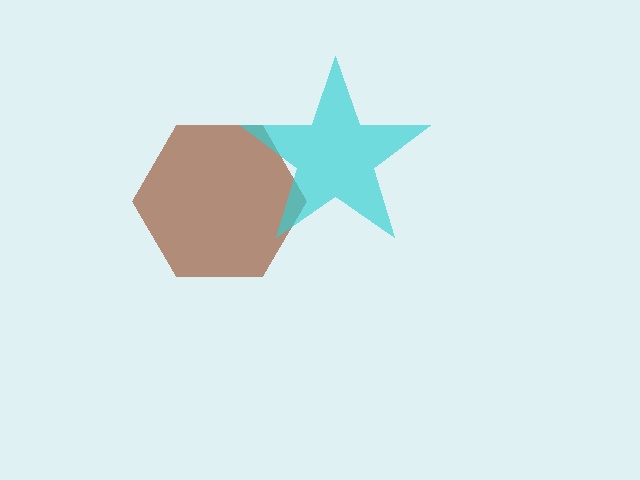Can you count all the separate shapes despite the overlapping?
Yes, there are 2 separate shapes.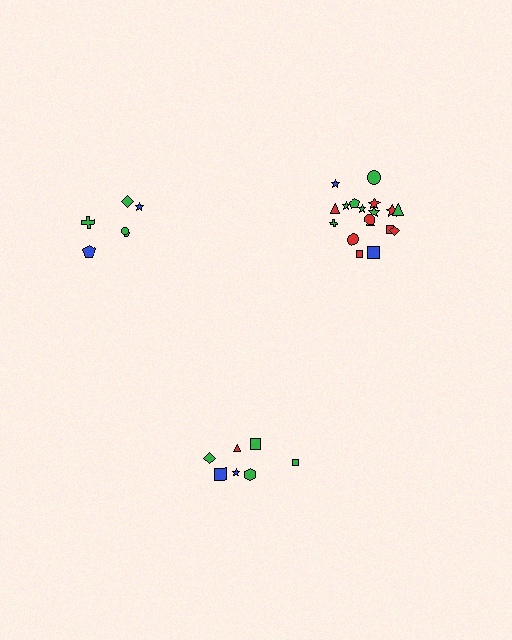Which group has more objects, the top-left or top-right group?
The top-right group.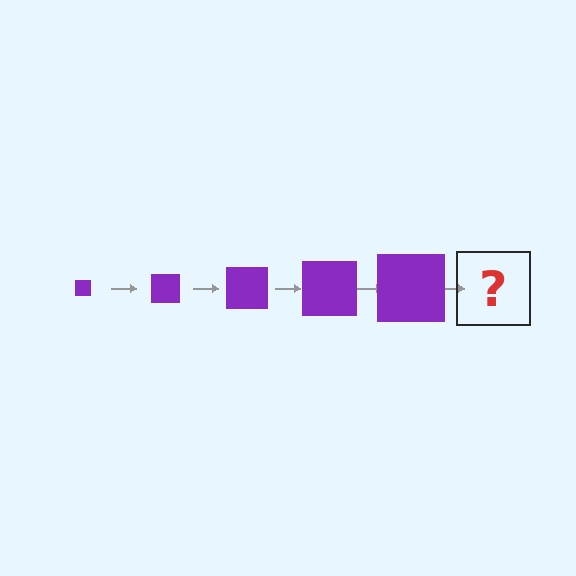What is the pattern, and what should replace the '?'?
The pattern is that the square gets progressively larger each step. The '?' should be a purple square, larger than the previous one.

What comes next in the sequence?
The next element should be a purple square, larger than the previous one.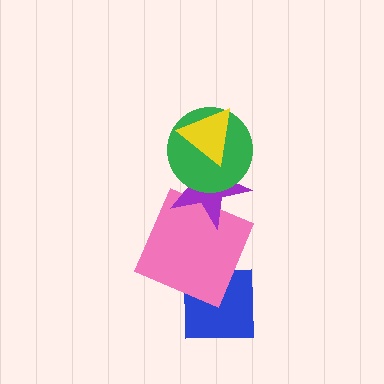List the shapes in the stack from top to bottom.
From top to bottom: the yellow triangle, the green circle, the purple star, the pink square, the blue square.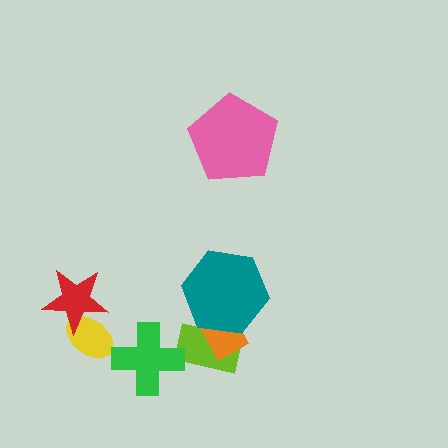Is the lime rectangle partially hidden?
Yes, it is partially covered by another shape.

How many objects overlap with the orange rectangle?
2 objects overlap with the orange rectangle.